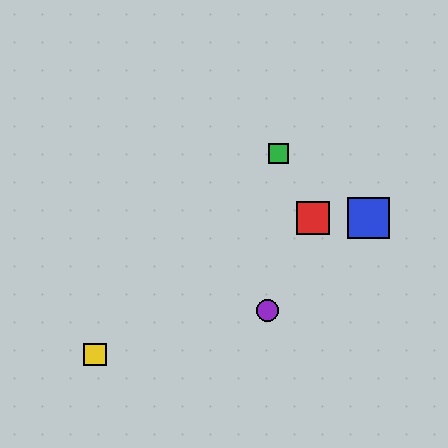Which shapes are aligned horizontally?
The red square, the blue square are aligned horizontally.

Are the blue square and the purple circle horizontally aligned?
No, the blue square is at y≈218 and the purple circle is at y≈311.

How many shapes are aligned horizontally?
2 shapes (the red square, the blue square) are aligned horizontally.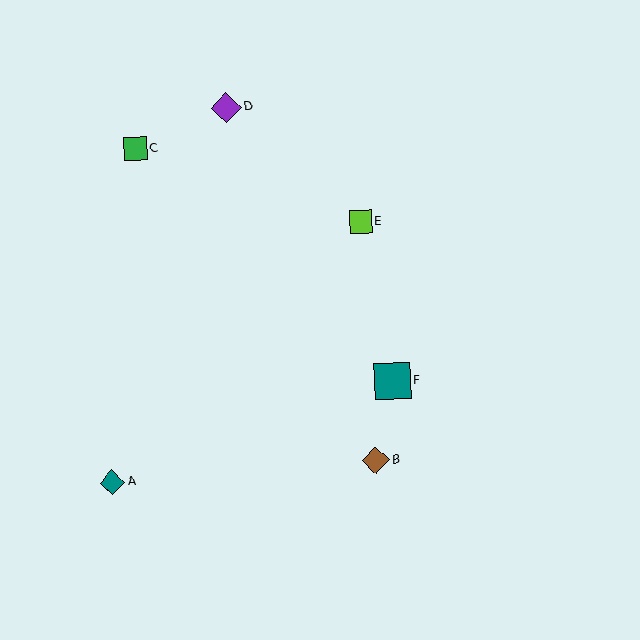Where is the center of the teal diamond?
The center of the teal diamond is at (112, 482).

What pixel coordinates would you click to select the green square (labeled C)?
Click at (135, 148) to select the green square C.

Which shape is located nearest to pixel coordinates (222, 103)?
The purple diamond (labeled D) at (226, 108) is nearest to that location.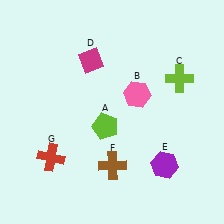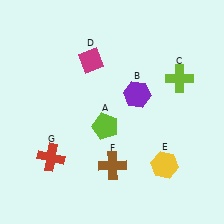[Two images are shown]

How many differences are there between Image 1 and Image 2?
There are 2 differences between the two images.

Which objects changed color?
B changed from pink to purple. E changed from purple to yellow.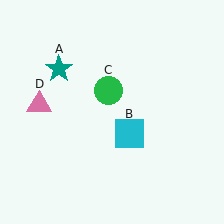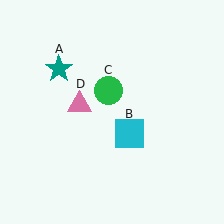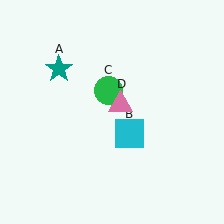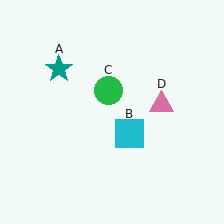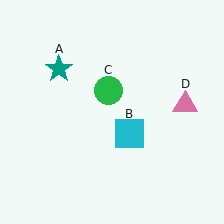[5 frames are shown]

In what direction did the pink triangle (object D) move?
The pink triangle (object D) moved right.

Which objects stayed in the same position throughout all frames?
Teal star (object A) and cyan square (object B) and green circle (object C) remained stationary.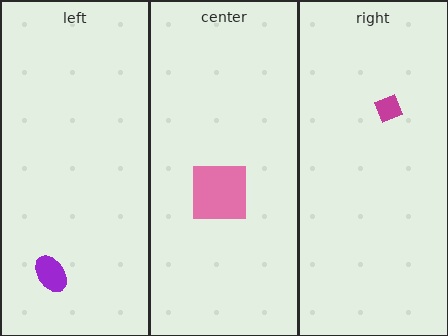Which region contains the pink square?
The center region.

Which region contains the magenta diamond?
The right region.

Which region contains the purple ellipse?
The left region.